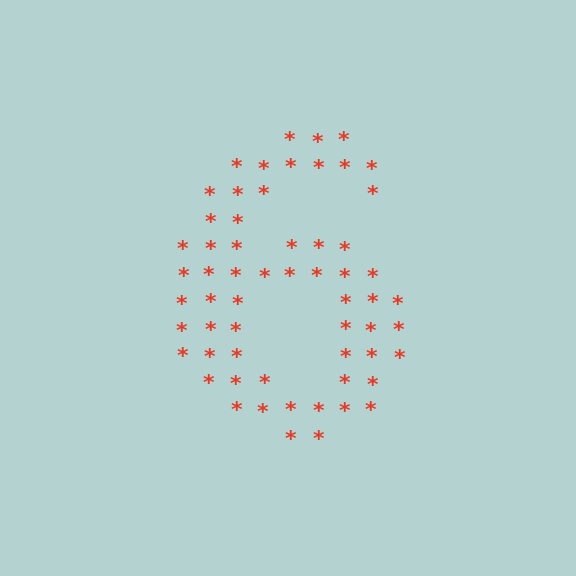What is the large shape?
The large shape is the digit 6.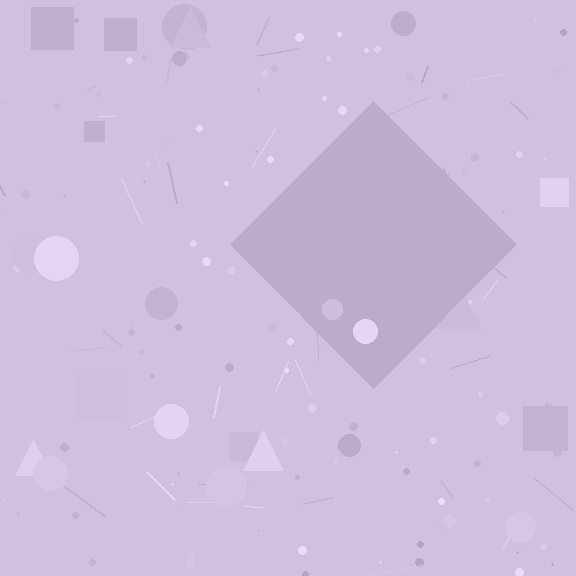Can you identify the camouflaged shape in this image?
The camouflaged shape is a diamond.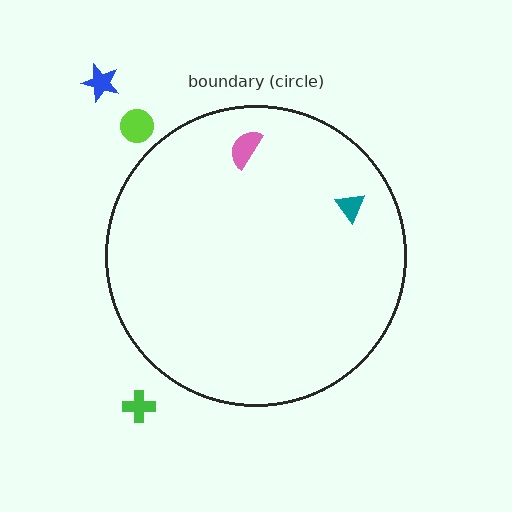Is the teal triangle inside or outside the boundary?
Inside.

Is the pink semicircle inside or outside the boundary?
Inside.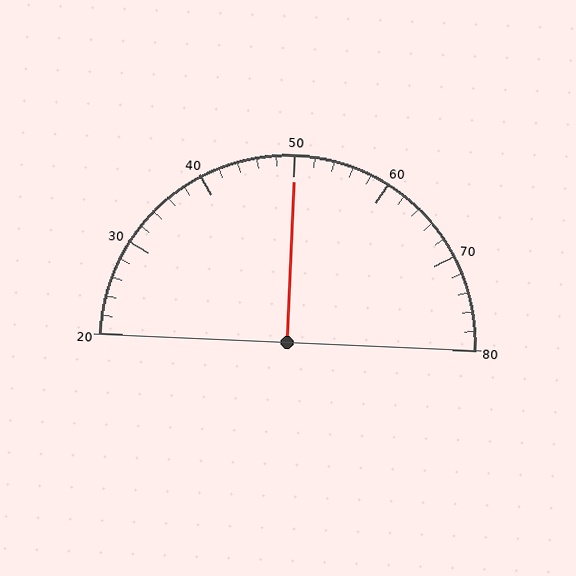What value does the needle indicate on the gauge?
The needle indicates approximately 50.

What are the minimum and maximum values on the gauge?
The gauge ranges from 20 to 80.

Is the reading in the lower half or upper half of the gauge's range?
The reading is in the upper half of the range (20 to 80).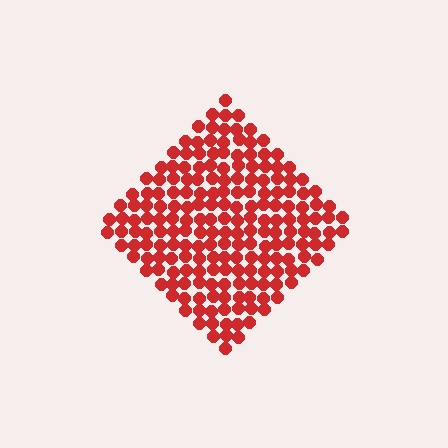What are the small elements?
The small elements are circles.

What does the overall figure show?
The overall figure shows a diamond.